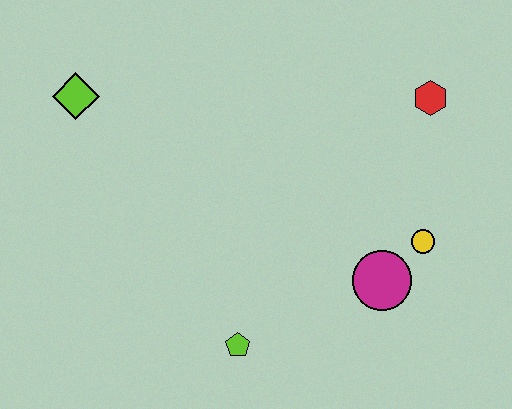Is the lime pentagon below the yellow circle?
Yes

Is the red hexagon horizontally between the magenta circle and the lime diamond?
No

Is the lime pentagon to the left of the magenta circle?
Yes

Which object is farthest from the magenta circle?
The lime diamond is farthest from the magenta circle.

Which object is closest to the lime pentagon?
The magenta circle is closest to the lime pentagon.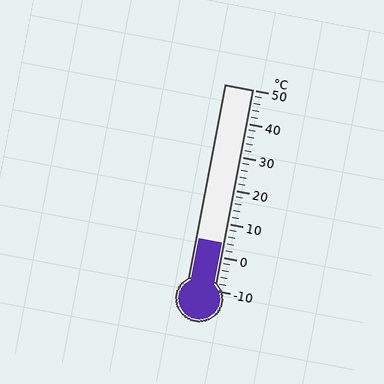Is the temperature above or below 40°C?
The temperature is below 40°C.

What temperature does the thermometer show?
The thermometer shows approximately 4°C.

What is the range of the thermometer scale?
The thermometer scale ranges from -10°C to 50°C.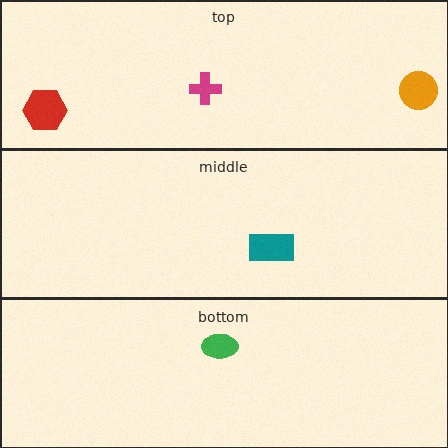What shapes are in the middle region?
The teal rectangle.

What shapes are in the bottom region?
The green ellipse.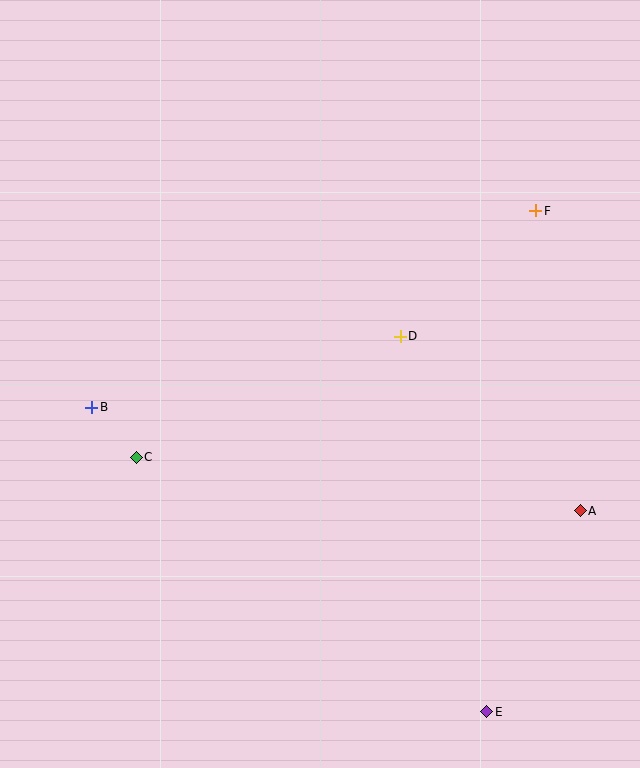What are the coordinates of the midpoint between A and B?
The midpoint between A and B is at (336, 459).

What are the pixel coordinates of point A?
Point A is at (580, 511).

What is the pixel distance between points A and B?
The distance between A and B is 499 pixels.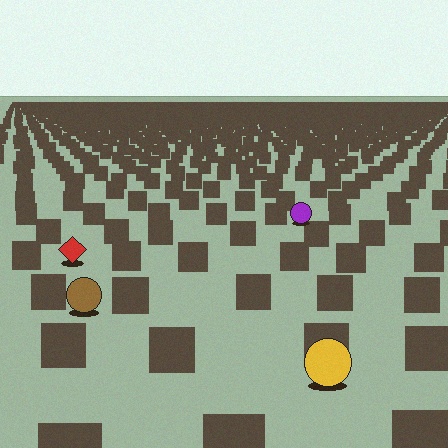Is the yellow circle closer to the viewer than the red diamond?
Yes. The yellow circle is closer — you can tell from the texture gradient: the ground texture is coarser near it.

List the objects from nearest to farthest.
From nearest to farthest: the yellow circle, the brown circle, the red diamond, the purple circle.